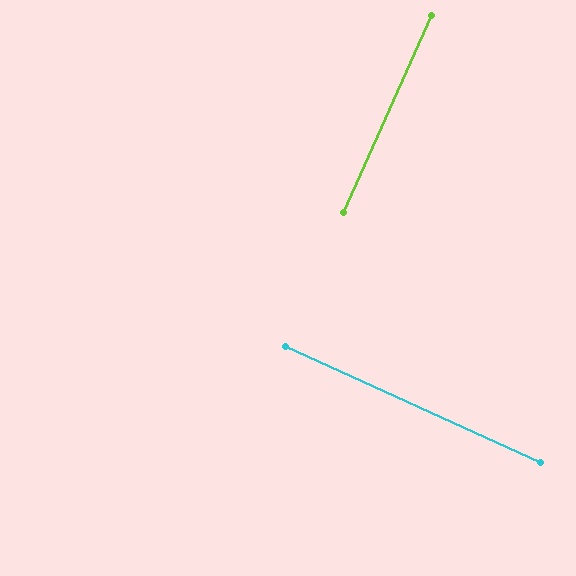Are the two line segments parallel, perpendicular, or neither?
Perpendicular — they meet at approximately 90°.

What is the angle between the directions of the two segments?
Approximately 90 degrees.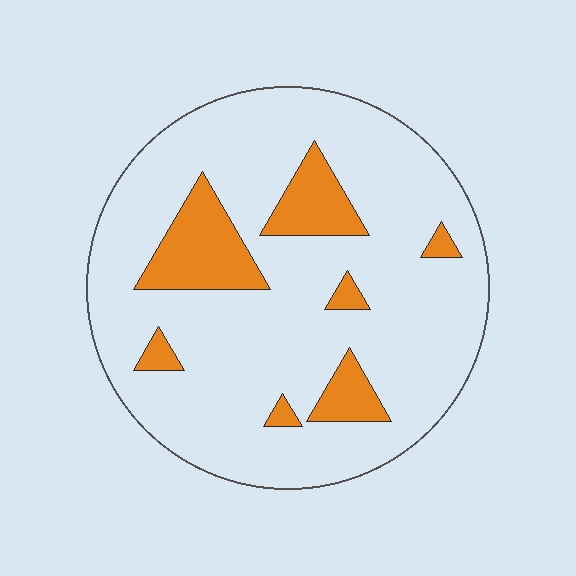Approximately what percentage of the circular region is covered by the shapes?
Approximately 15%.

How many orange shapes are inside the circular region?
7.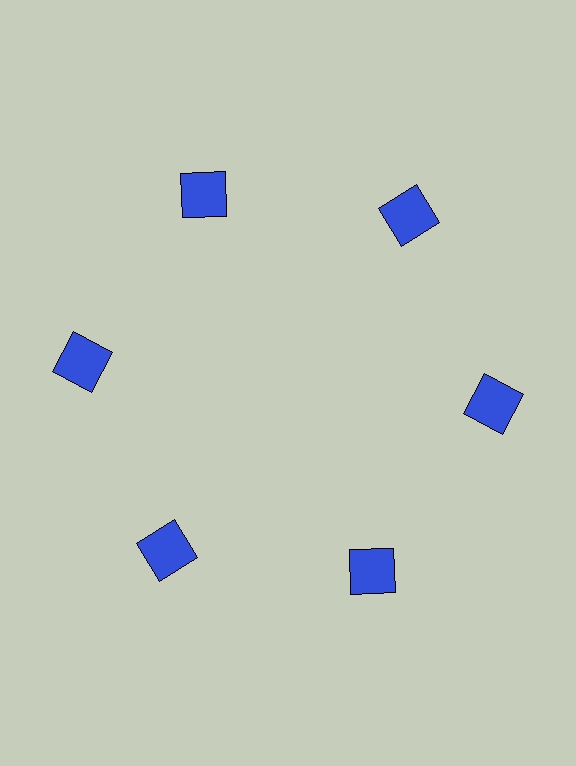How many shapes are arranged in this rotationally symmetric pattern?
There are 6 shapes, arranged in 6 groups of 1.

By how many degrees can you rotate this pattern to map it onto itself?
The pattern maps onto itself every 60 degrees of rotation.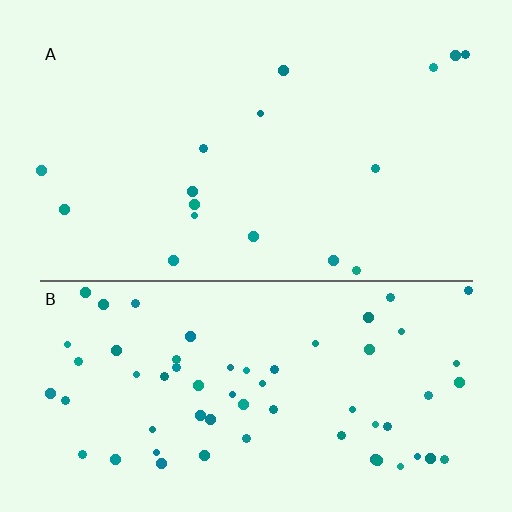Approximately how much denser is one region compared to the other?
Approximately 3.9× — region B over region A.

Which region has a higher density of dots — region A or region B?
B (the bottom).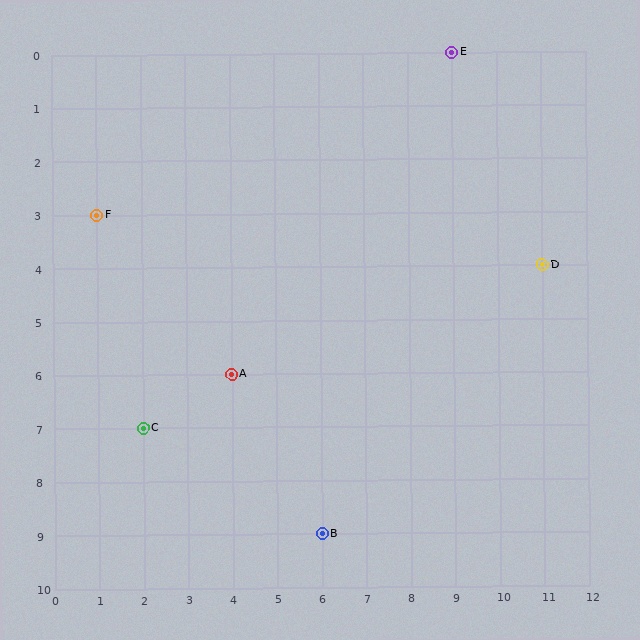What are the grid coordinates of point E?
Point E is at grid coordinates (9, 0).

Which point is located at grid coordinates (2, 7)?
Point C is at (2, 7).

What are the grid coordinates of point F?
Point F is at grid coordinates (1, 3).